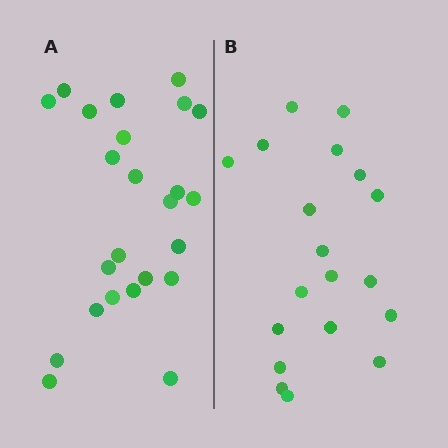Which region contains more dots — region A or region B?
Region A (the left region) has more dots.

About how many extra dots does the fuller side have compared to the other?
Region A has about 5 more dots than region B.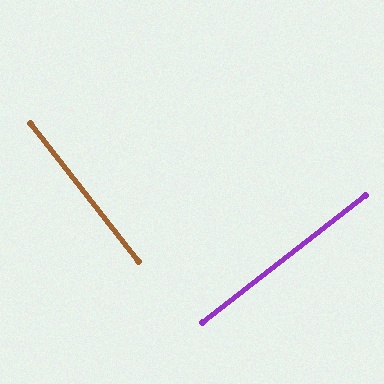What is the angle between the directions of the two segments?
Approximately 90 degrees.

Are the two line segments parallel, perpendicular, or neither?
Perpendicular — they meet at approximately 90°.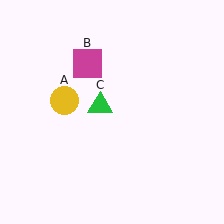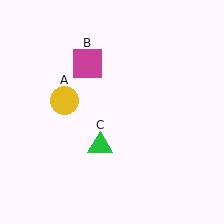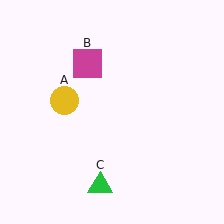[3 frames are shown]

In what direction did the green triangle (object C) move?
The green triangle (object C) moved down.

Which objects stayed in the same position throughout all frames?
Yellow circle (object A) and magenta square (object B) remained stationary.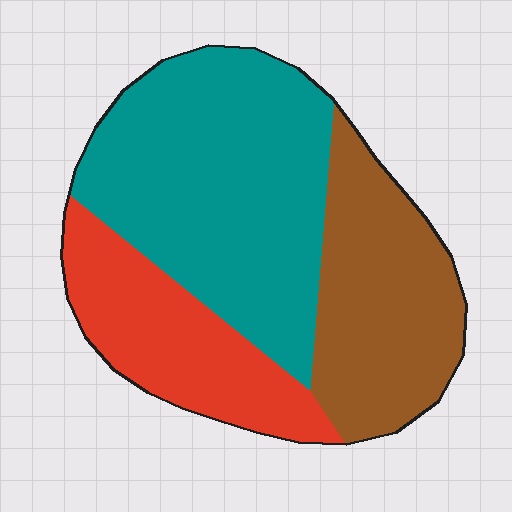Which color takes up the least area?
Red, at roughly 25%.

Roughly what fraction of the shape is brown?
Brown covers about 30% of the shape.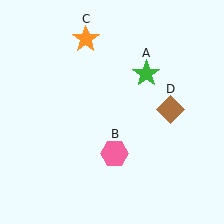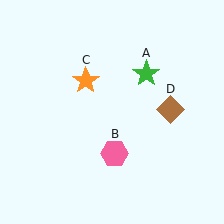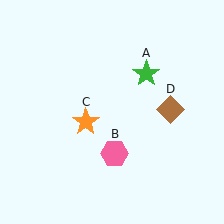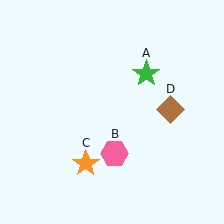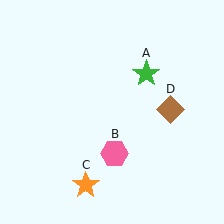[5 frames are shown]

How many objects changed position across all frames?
1 object changed position: orange star (object C).